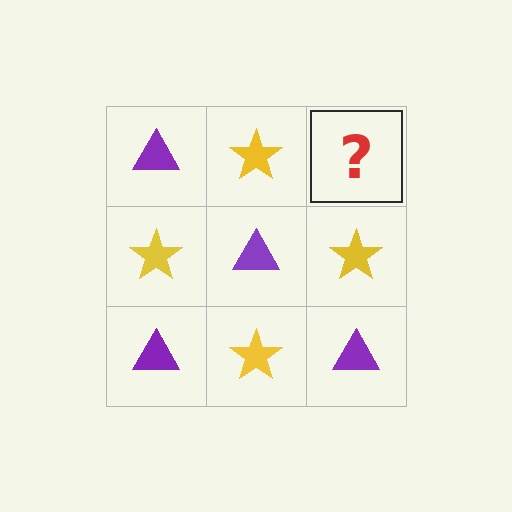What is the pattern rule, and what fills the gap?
The rule is that it alternates purple triangle and yellow star in a checkerboard pattern. The gap should be filled with a purple triangle.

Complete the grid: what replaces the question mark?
The question mark should be replaced with a purple triangle.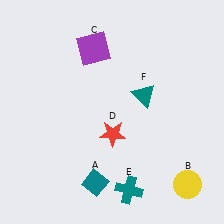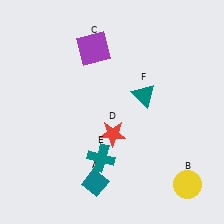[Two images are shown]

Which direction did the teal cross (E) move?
The teal cross (E) moved up.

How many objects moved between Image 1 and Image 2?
1 object moved between the two images.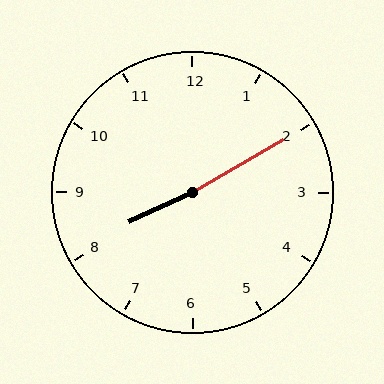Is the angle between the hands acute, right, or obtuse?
It is obtuse.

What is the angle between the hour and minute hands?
Approximately 175 degrees.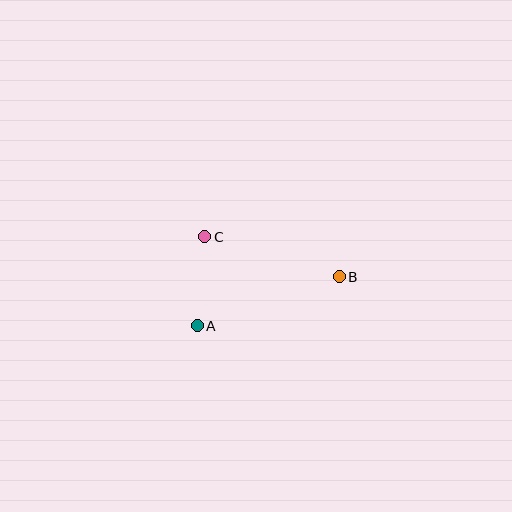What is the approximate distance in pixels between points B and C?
The distance between B and C is approximately 140 pixels.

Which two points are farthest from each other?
Points A and B are farthest from each other.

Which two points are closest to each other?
Points A and C are closest to each other.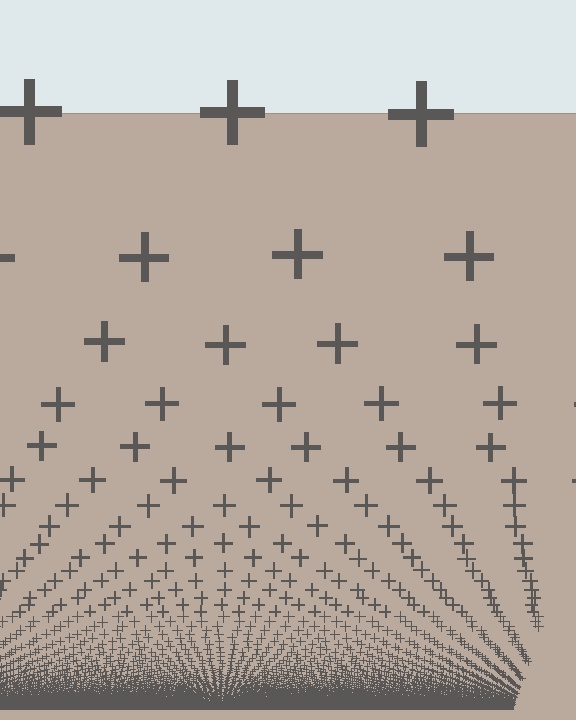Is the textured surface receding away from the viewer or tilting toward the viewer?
The surface appears to tilt toward the viewer. Texture elements get larger and sparser toward the top.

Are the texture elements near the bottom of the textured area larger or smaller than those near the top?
Smaller. The gradient is inverted — elements near the bottom are smaller and denser.